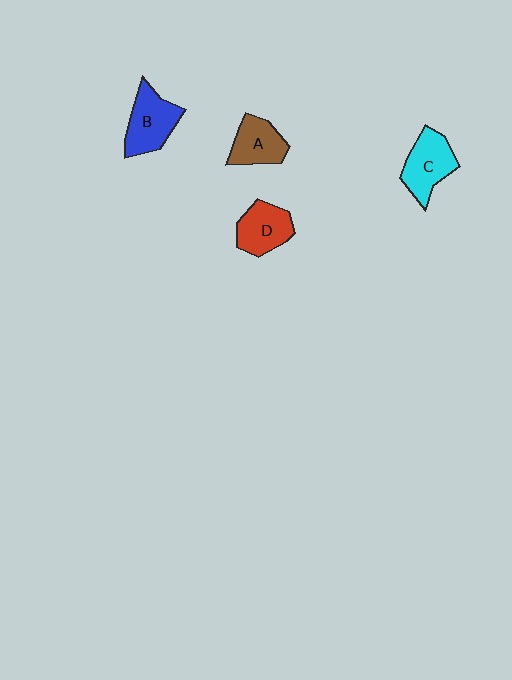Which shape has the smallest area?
Shape A (brown).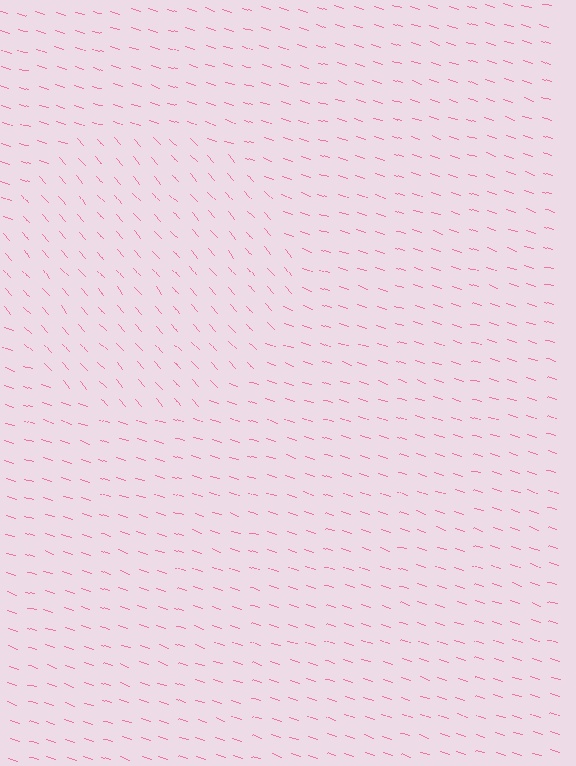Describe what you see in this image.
The image is filled with small pink line segments. A circle region in the image has lines oriented differently from the surrounding lines, creating a visible texture boundary.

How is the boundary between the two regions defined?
The boundary is defined purely by a change in line orientation (approximately 31 degrees difference). All lines are the same color and thickness.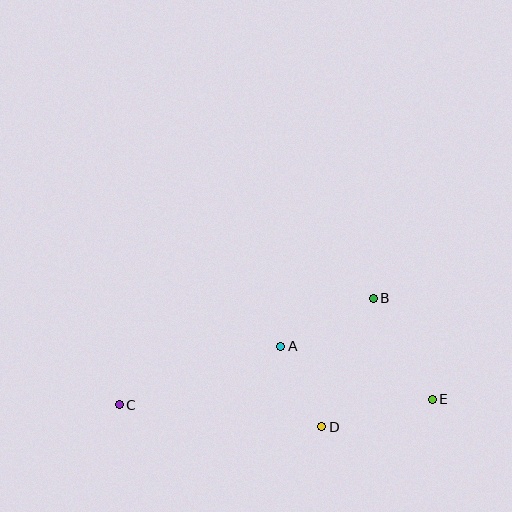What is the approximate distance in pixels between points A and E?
The distance between A and E is approximately 161 pixels.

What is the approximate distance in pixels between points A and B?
The distance between A and B is approximately 104 pixels.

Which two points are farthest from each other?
Points C and E are farthest from each other.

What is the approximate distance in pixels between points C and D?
The distance between C and D is approximately 204 pixels.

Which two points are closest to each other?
Points A and D are closest to each other.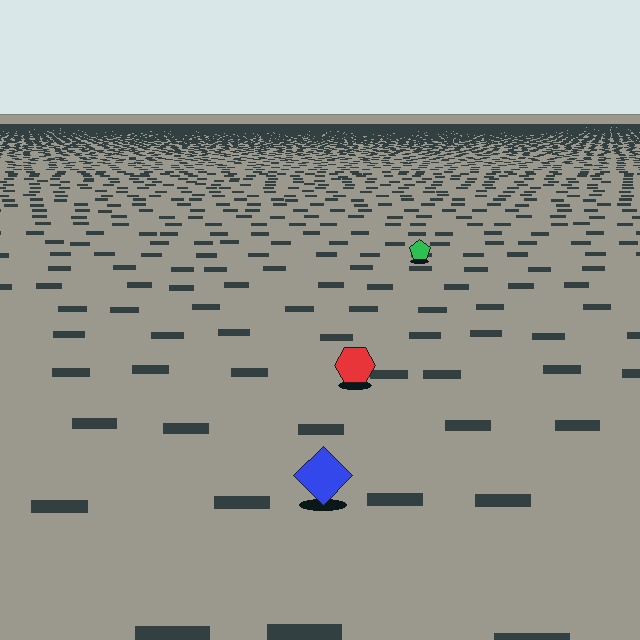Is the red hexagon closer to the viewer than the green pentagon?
Yes. The red hexagon is closer — you can tell from the texture gradient: the ground texture is coarser near it.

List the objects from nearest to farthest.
From nearest to farthest: the blue diamond, the red hexagon, the green pentagon.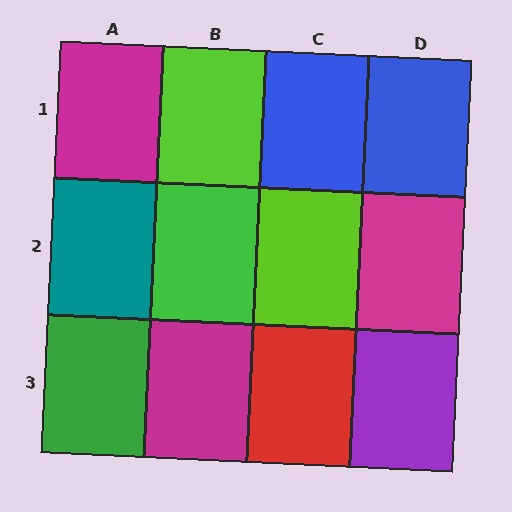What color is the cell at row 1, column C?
Blue.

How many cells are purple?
1 cell is purple.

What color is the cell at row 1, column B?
Lime.